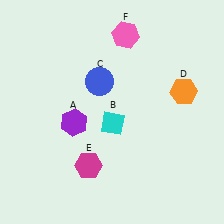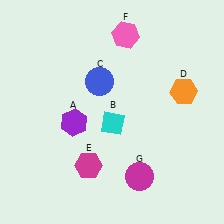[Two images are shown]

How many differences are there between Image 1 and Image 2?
There is 1 difference between the two images.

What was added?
A magenta circle (G) was added in Image 2.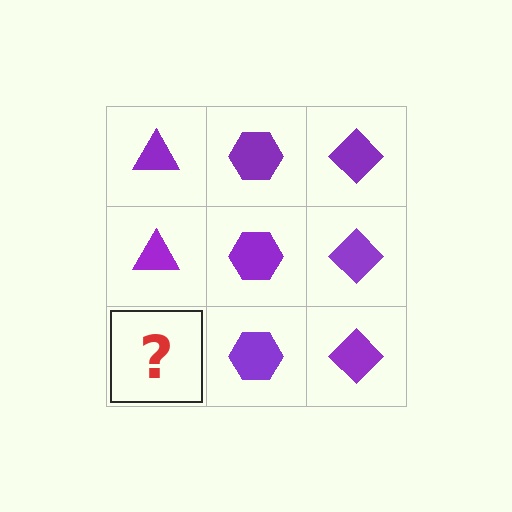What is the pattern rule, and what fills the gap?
The rule is that each column has a consistent shape. The gap should be filled with a purple triangle.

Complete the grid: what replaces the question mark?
The question mark should be replaced with a purple triangle.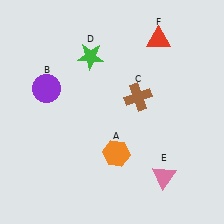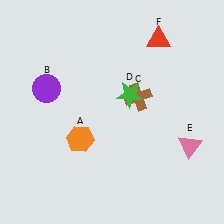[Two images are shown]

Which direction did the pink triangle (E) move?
The pink triangle (E) moved up.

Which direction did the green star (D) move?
The green star (D) moved right.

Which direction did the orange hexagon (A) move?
The orange hexagon (A) moved left.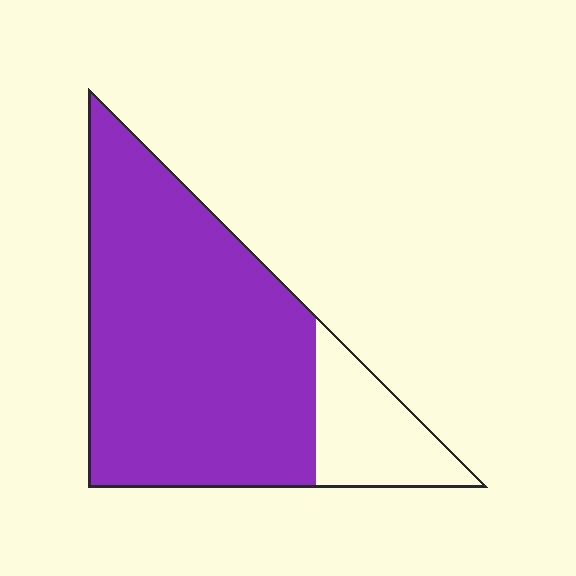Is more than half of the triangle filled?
Yes.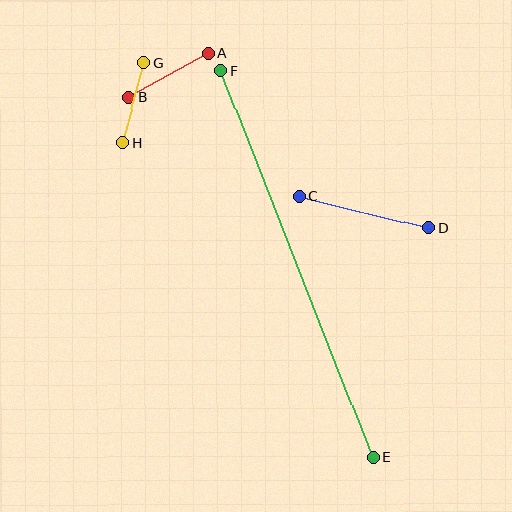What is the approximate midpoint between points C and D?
The midpoint is at approximately (364, 212) pixels.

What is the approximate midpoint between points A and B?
The midpoint is at approximately (169, 76) pixels.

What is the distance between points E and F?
The distance is approximately 415 pixels.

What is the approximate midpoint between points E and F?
The midpoint is at approximately (297, 264) pixels.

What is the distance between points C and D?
The distance is approximately 134 pixels.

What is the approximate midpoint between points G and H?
The midpoint is at approximately (133, 103) pixels.